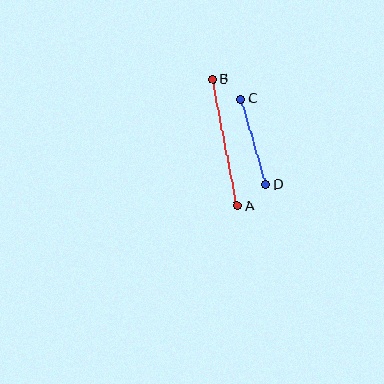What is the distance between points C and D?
The distance is approximately 89 pixels.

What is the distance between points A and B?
The distance is approximately 129 pixels.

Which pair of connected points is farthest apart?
Points A and B are farthest apart.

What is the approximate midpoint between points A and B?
The midpoint is at approximately (225, 143) pixels.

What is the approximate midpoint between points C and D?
The midpoint is at approximately (253, 142) pixels.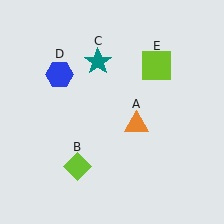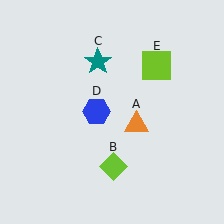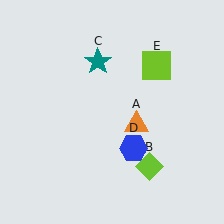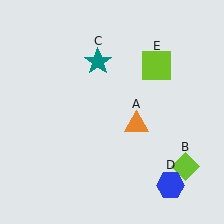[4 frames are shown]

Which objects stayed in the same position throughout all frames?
Orange triangle (object A) and teal star (object C) and lime square (object E) remained stationary.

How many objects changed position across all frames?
2 objects changed position: lime diamond (object B), blue hexagon (object D).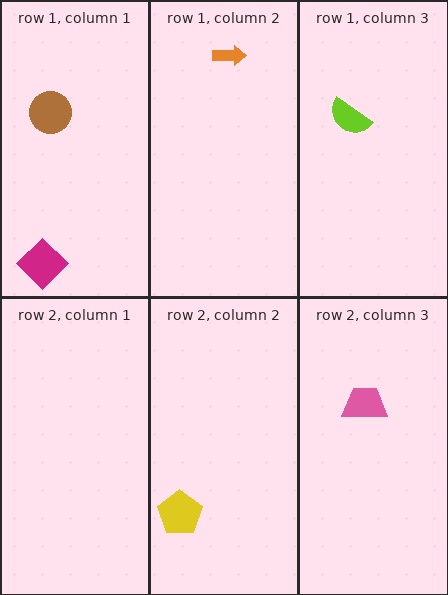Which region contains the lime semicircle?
The row 1, column 3 region.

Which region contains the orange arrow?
The row 1, column 2 region.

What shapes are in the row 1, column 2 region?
The orange arrow.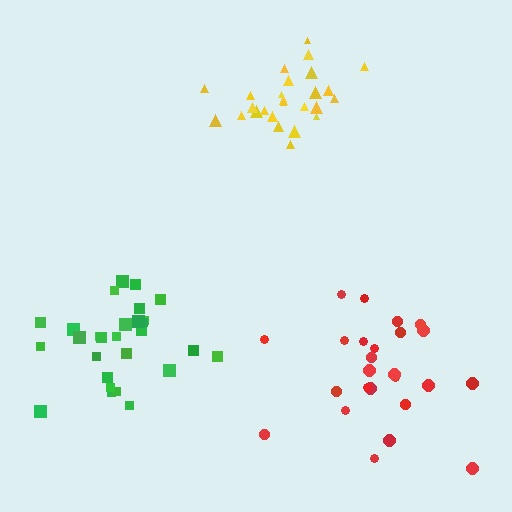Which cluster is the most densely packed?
Yellow.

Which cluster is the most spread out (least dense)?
Red.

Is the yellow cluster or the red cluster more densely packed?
Yellow.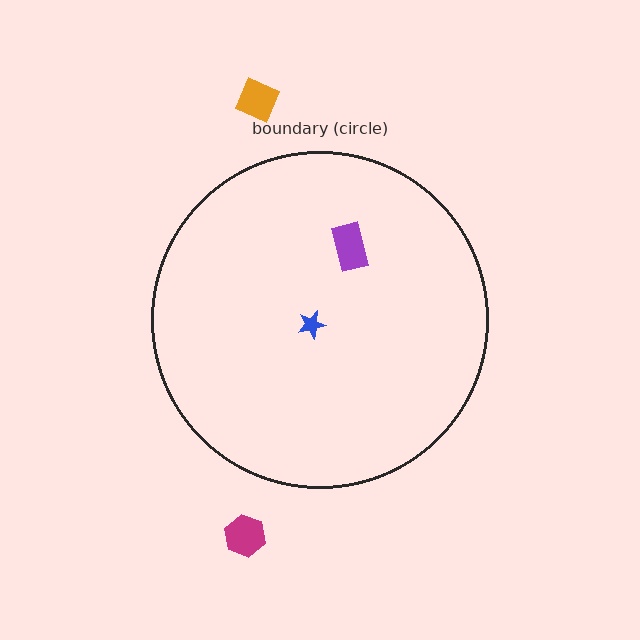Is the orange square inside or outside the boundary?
Outside.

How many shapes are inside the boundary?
2 inside, 2 outside.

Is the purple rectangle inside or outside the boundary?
Inside.